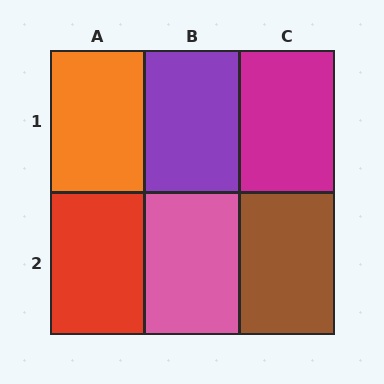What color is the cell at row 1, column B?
Purple.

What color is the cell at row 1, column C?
Magenta.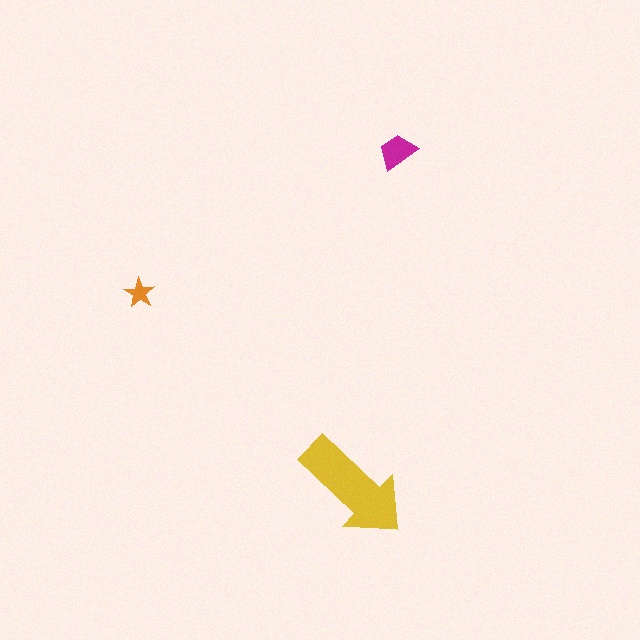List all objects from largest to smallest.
The yellow arrow, the magenta trapezoid, the orange star.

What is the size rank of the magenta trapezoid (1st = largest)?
2nd.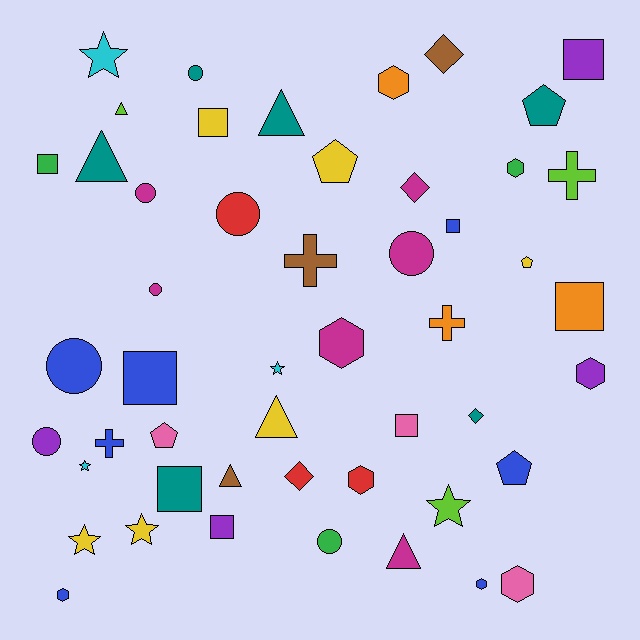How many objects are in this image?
There are 50 objects.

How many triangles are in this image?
There are 6 triangles.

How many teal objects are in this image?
There are 6 teal objects.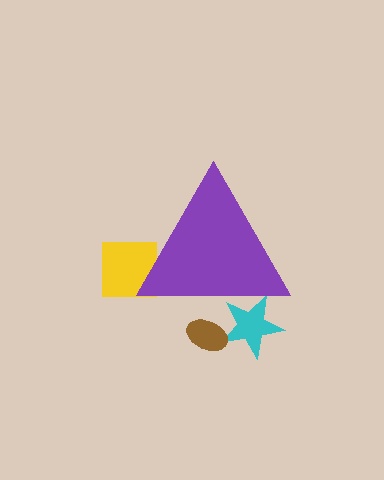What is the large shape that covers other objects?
A purple triangle.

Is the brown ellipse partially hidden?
Yes, the brown ellipse is partially hidden behind the purple triangle.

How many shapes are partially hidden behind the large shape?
3 shapes are partially hidden.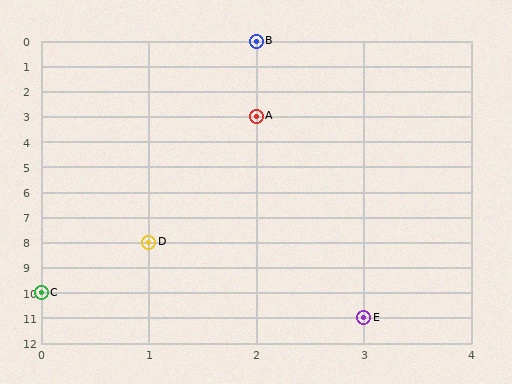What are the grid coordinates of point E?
Point E is at grid coordinates (3, 11).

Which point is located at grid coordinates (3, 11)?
Point E is at (3, 11).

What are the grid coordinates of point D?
Point D is at grid coordinates (1, 8).